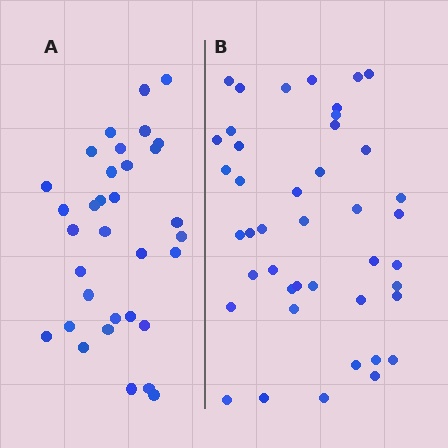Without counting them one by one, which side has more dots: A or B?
Region B (the right region) has more dots.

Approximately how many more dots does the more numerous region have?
Region B has roughly 10 or so more dots than region A.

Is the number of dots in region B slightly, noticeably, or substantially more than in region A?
Region B has noticeably more, but not dramatically so. The ratio is roughly 1.3 to 1.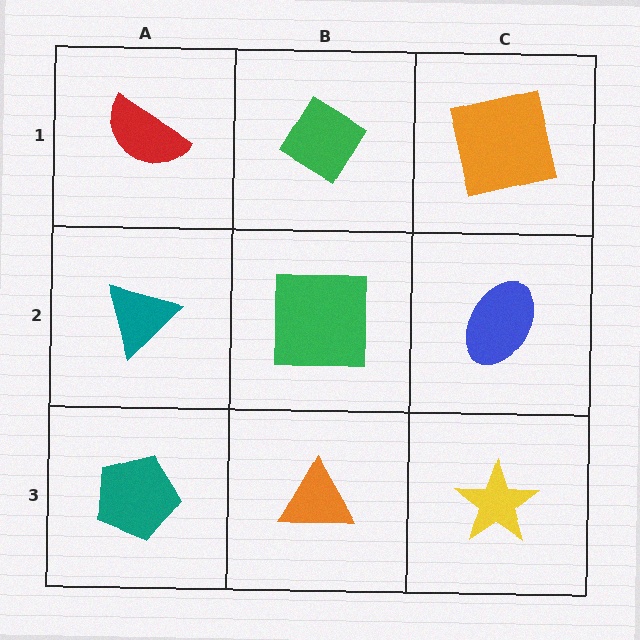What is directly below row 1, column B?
A green square.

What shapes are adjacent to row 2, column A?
A red semicircle (row 1, column A), a teal pentagon (row 3, column A), a green square (row 2, column B).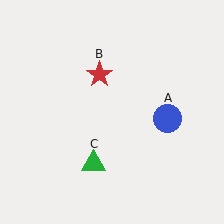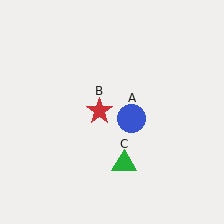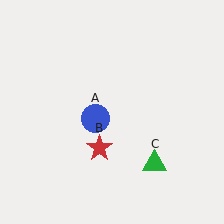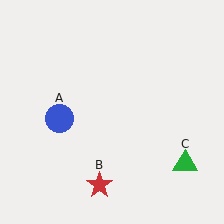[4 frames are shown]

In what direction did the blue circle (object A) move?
The blue circle (object A) moved left.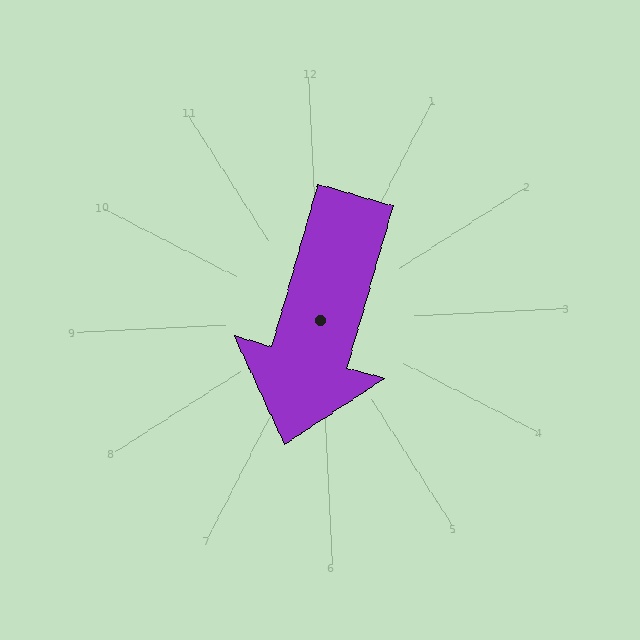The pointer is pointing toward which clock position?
Roughly 7 o'clock.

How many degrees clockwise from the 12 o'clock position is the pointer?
Approximately 199 degrees.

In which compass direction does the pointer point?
South.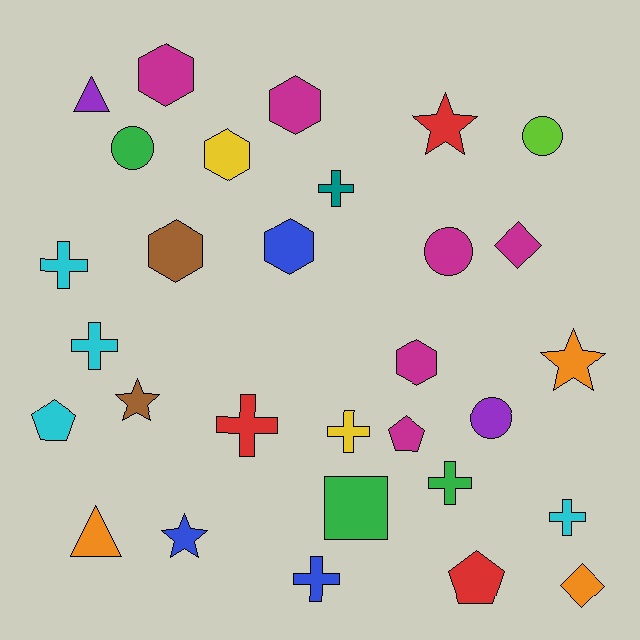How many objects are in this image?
There are 30 objects.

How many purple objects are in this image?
There are 2 purple objects.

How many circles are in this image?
There are 4 circles.